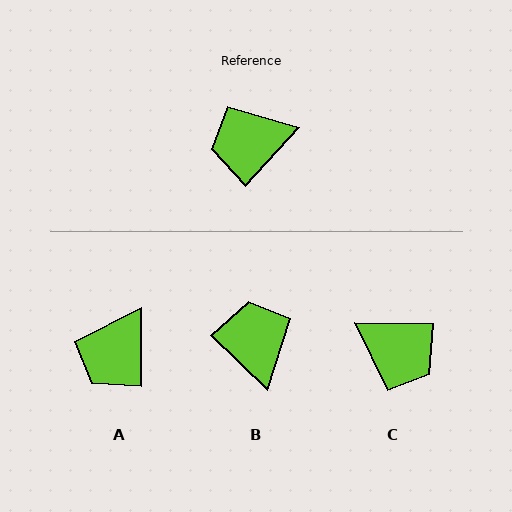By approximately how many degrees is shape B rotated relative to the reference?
Approximately 92 degrees clockwise.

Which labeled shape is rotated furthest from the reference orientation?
C, about 132 degrees away.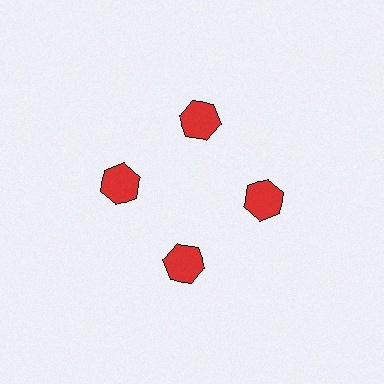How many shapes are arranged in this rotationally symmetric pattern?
There are 4 shapes, arranged in 4 groups of 1.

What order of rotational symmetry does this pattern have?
This pattern has 4-fold rotational symmetry.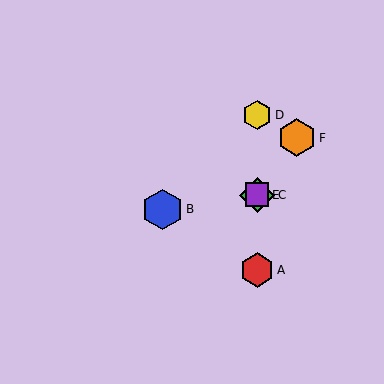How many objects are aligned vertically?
4 objects (A, C, D, E) are aligned vertically.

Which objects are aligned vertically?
Objects A, C, D, E are aligned vertically.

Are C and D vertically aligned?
Yes, both are at x≈257.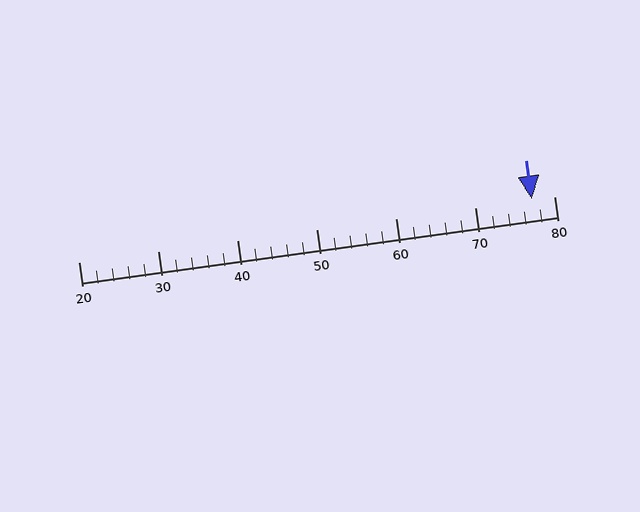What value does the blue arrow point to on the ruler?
The blue arrow points to approximately 77.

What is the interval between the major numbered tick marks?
The major tick marks are spaced 10 units apart.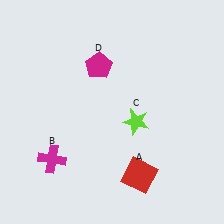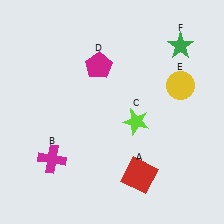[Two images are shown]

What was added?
A yellow circle (E), a green star (F) were added in Image 2.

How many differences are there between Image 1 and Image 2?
There are 2 differences between the two images.